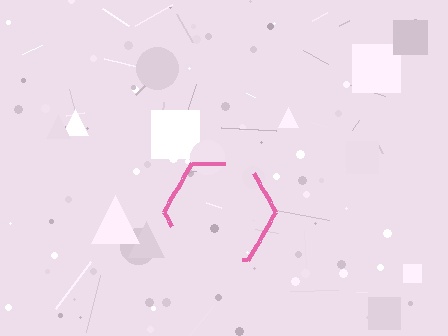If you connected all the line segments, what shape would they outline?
They would outline a hexagon.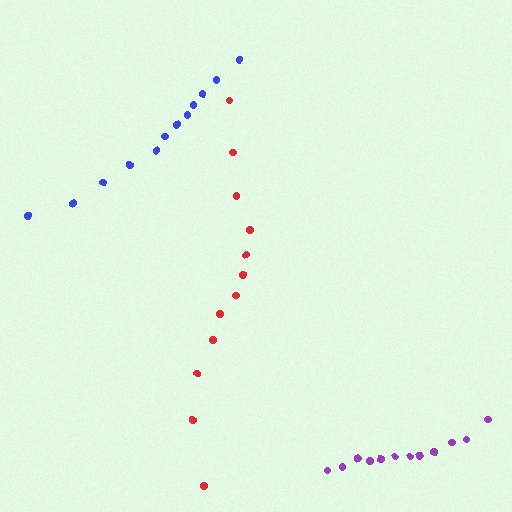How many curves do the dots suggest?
There are 3 distinct paths.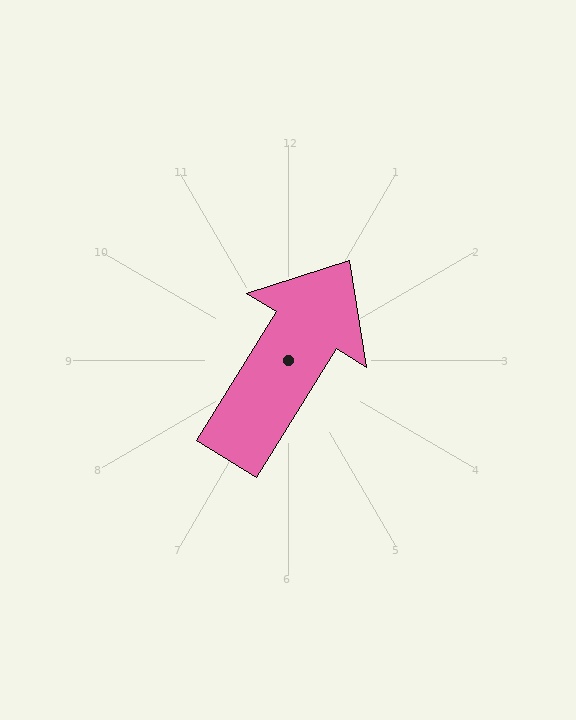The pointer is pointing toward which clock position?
Roughly 1 o'clock.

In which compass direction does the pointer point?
Northeast.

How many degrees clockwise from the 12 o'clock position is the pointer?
Approximately 32 degrees.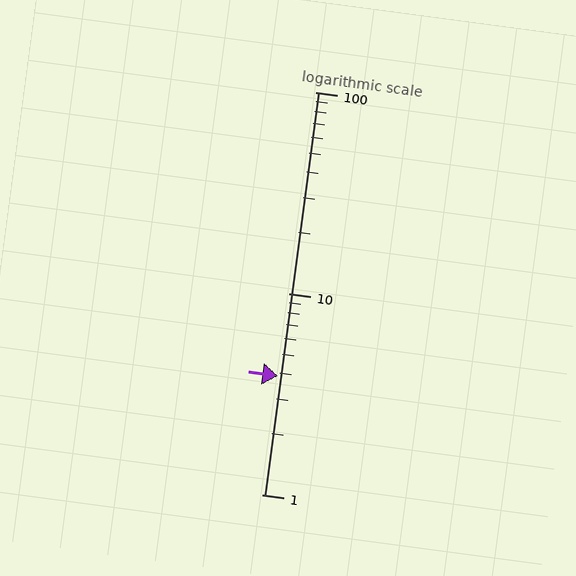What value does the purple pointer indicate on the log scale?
The pointer indicates approximately 3.9.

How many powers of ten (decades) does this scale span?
The scale spans 2 decades, from 1 to 100.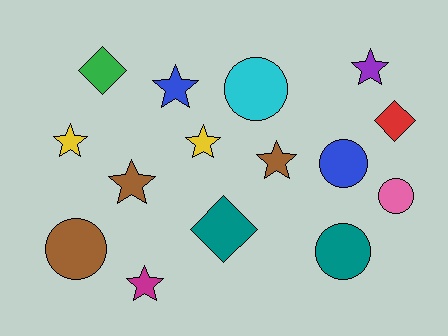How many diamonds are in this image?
There are 3 diamonds.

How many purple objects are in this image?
There is 1 purple object.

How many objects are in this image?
There are 15 objects.